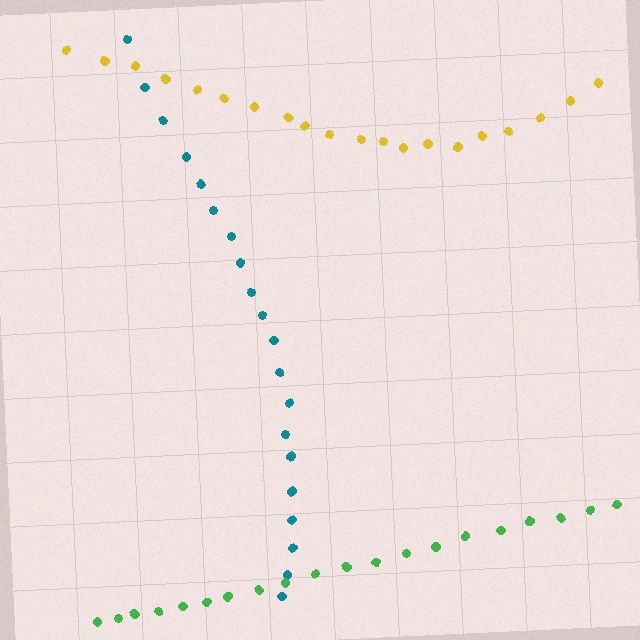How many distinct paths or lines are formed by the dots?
There are 3 distinct paths.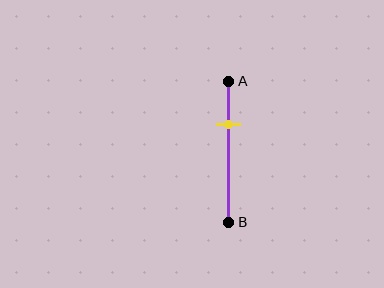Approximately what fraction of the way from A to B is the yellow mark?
The yellow mark is approximately 30% of the way from A to B.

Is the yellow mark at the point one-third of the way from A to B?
Yes, the mark is approximately at the one-third point.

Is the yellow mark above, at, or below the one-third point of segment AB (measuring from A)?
The yellow mark is approximately at the one-third point of segment AB.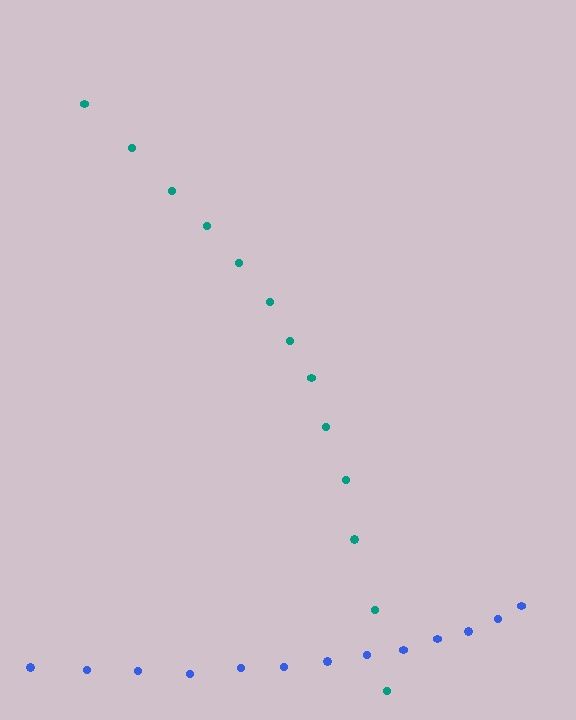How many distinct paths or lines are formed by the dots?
There are 2 distinct paths.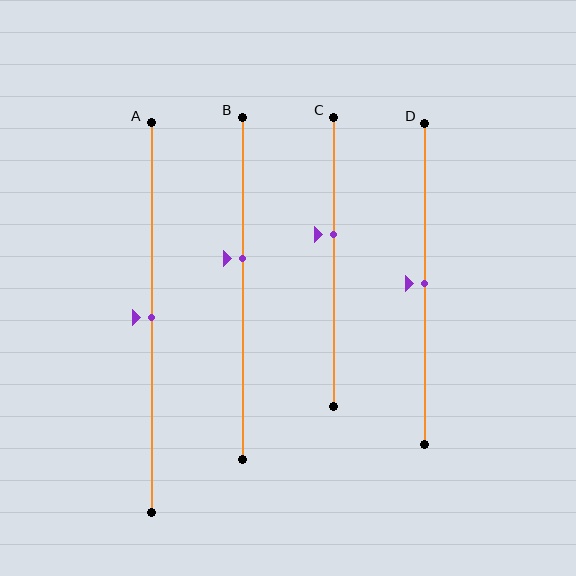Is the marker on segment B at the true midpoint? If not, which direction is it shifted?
No, the marker on segment B is shifted upward by about 9% of the segment length.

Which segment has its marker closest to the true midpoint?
Segment A has its marker closest to the true midpoint.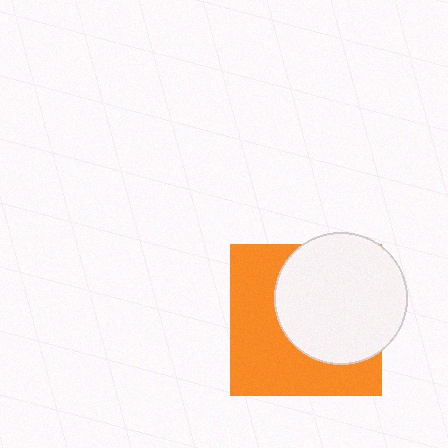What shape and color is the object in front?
The object in front is a white circle.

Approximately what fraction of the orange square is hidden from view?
Roughly 50% of the orange square is hidden behind the white circle.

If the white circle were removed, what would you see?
You would see the complete orange square.